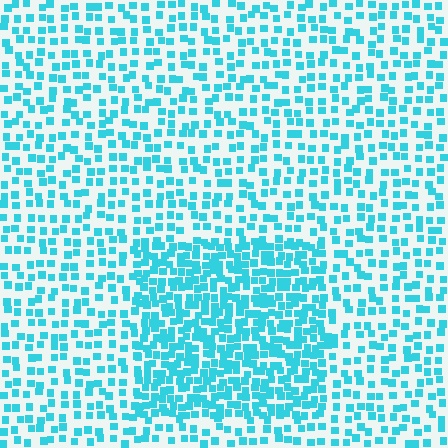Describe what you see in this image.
The image contains small cyan elements arranged at two different densities. A rectangle-shaped region is visible where the elements are more densely packed than the surrounding area.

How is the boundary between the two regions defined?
The boundary is defined by a change in element density (approximately 2.0x ratio). All elements are the same color, size, and shape.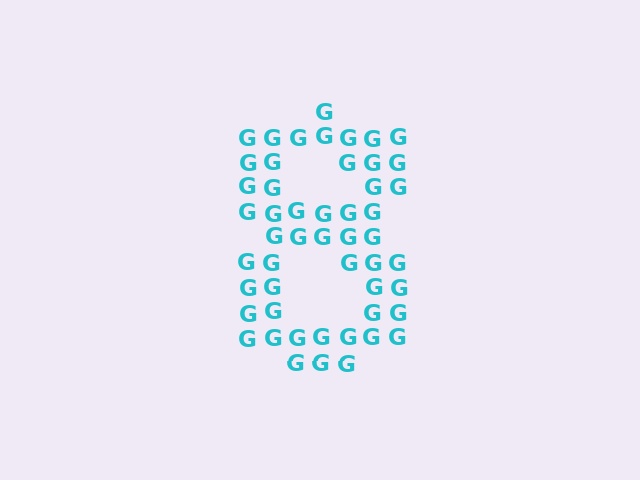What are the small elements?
The small elements are letter G's.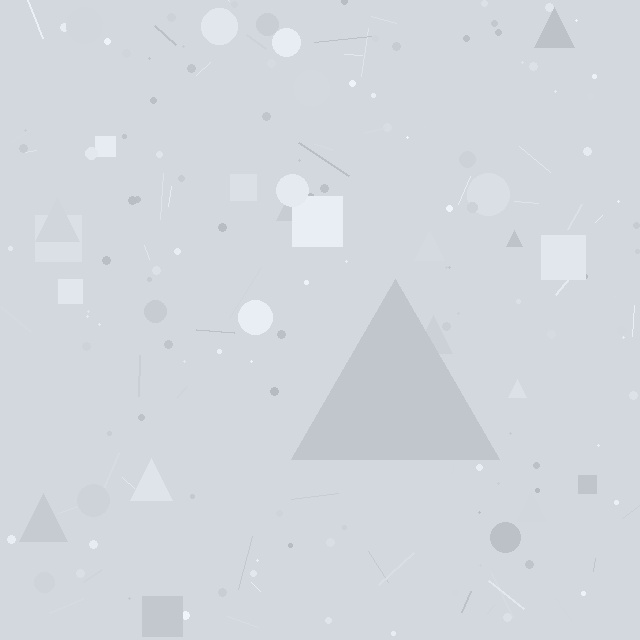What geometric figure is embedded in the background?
A triangle is embedded in the background.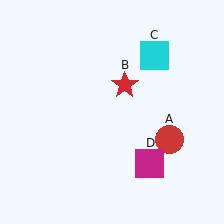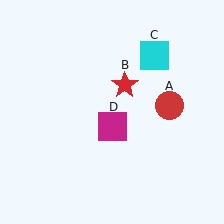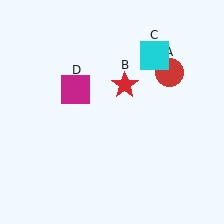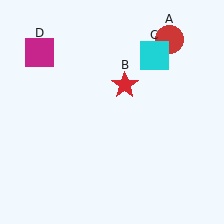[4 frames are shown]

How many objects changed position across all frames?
2 objects changed position: red circle (object A), magenta square (object D).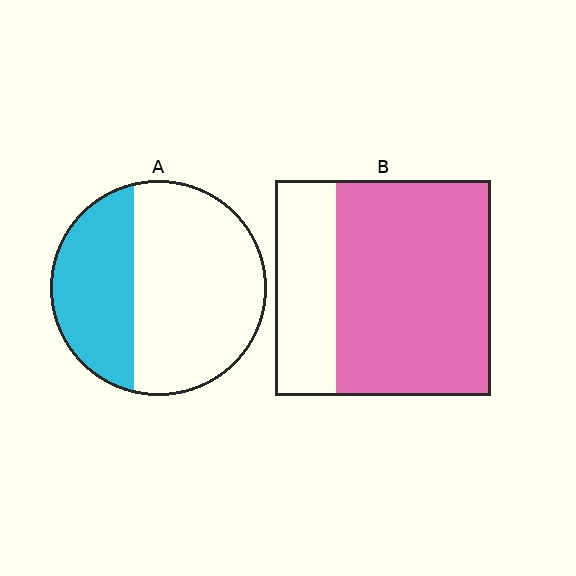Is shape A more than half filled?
No.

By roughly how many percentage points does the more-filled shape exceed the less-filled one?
By roughly 35 percentage points (B over A).